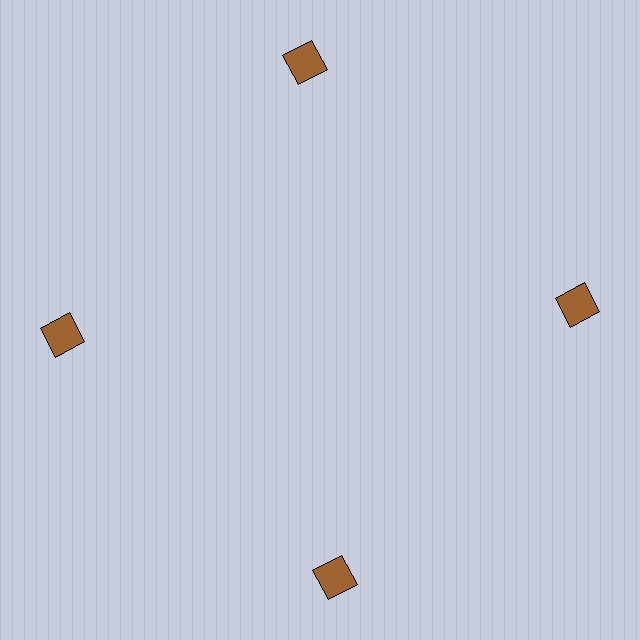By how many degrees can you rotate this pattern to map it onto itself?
The pattern maps onto itself every 90 degrees of rotation.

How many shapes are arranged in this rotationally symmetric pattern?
There are 4 shapes, arranged in 4 groups of 1.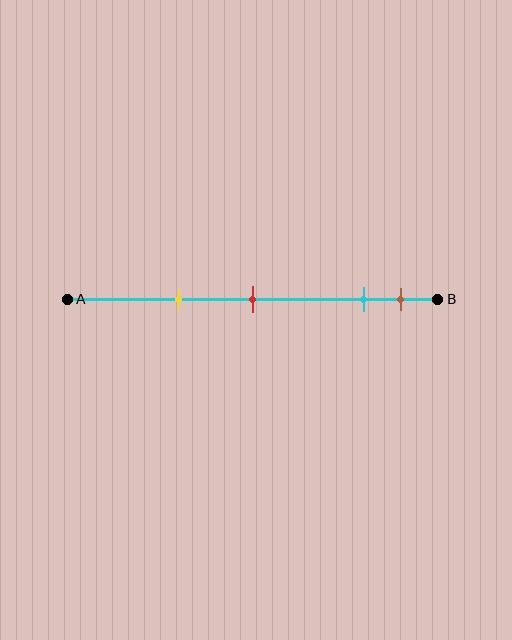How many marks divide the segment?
There are 4 marks dividing the segment.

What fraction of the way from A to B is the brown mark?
The brown mark is approximately 90% (0.9) of the way from A to B.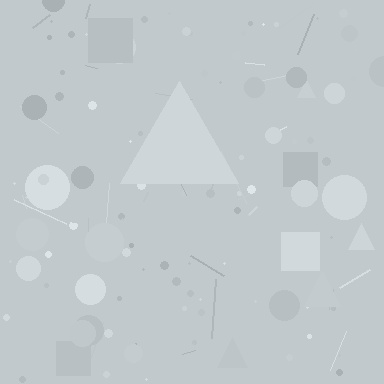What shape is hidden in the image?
A triangle is hidden in the image.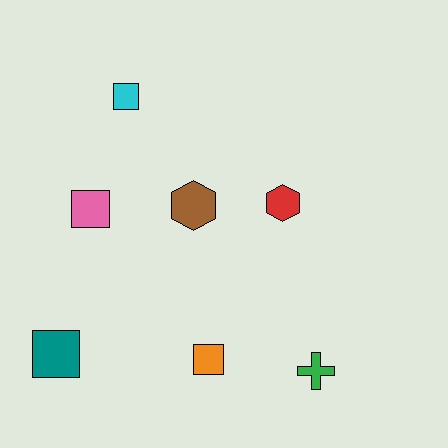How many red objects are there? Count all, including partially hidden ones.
There is 1 red object.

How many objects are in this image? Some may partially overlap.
There are 7 objects.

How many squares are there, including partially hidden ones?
There are 4 squares.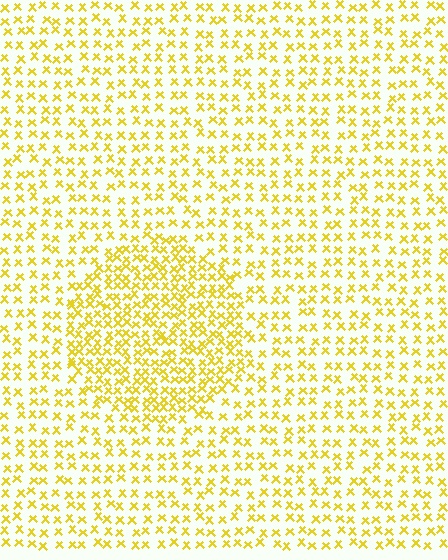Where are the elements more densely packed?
The elements are more densely packed inside the circle boundary.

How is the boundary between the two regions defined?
The boundary is defined by a change in element density (approximately 1.9x ratio). All elements are the same color, size, and shape.